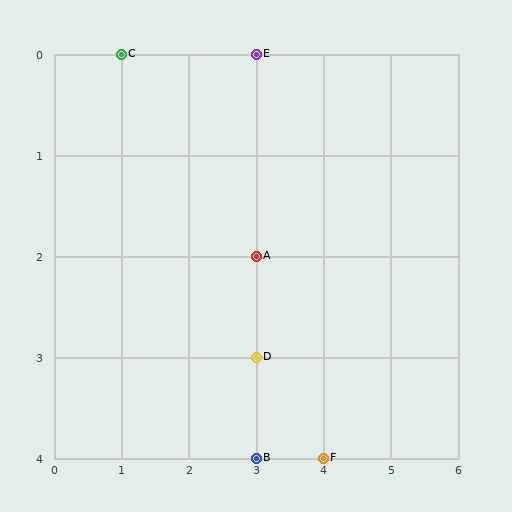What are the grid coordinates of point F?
Point F is at grid coordinates (4, 4).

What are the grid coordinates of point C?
Point C is at grid coordinates (1, 0).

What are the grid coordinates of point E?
Point E is at grid coordinates (3, 0).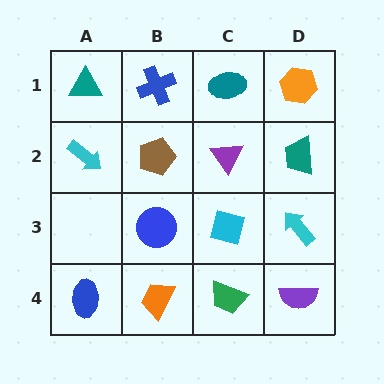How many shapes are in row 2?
4 shapes.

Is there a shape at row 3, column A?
No, that cell is empty.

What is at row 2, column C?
A purple triangle.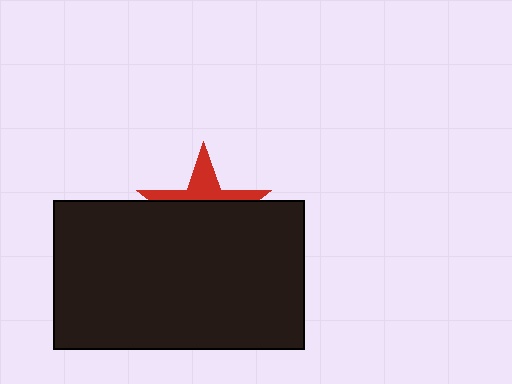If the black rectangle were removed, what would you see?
You would see the complete red star.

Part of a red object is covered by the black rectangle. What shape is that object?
It is a star.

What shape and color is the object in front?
The object in front is a black rectangle.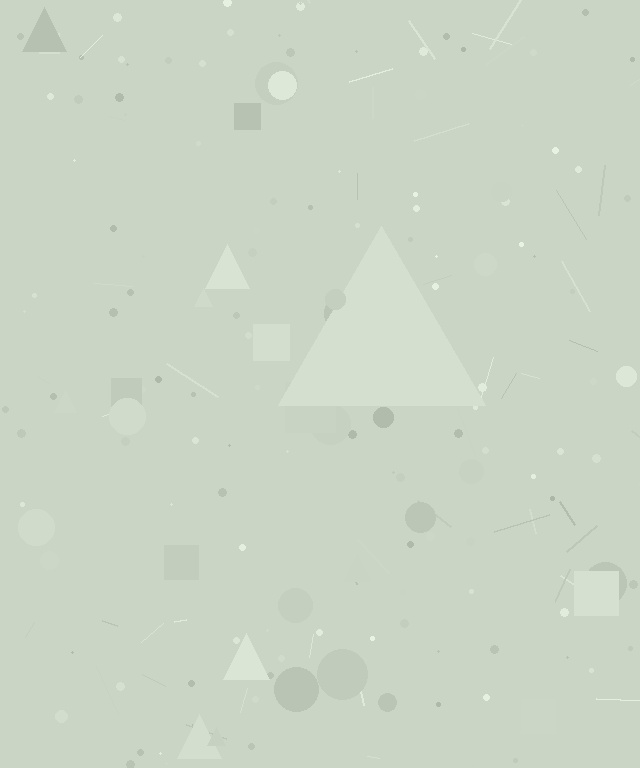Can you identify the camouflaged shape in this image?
The camouflaged shape is a triangle.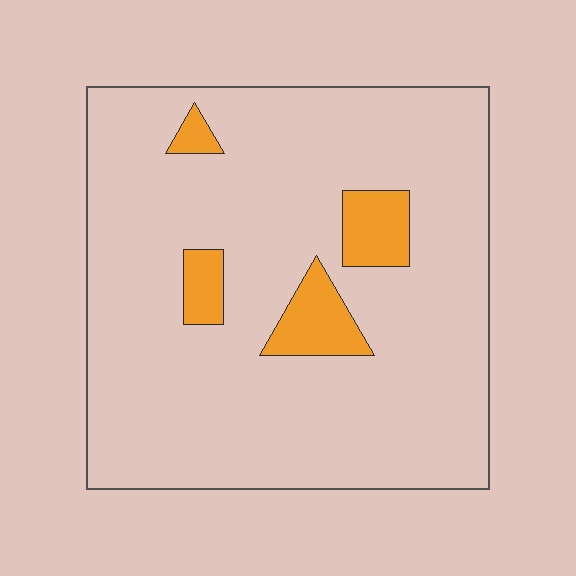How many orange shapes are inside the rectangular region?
4.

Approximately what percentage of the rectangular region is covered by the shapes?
Approximately 10%.